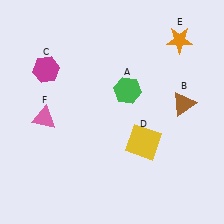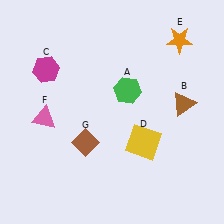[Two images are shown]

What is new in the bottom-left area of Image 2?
A brown diamond (G) was added in the bottom-left area of Image 2.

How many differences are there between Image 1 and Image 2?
There is 1 difference between the two images.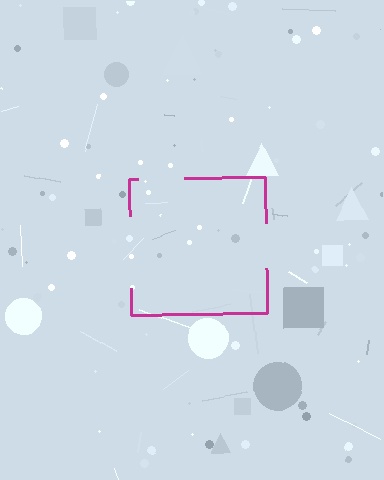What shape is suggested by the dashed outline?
The dashed outline suggests a square.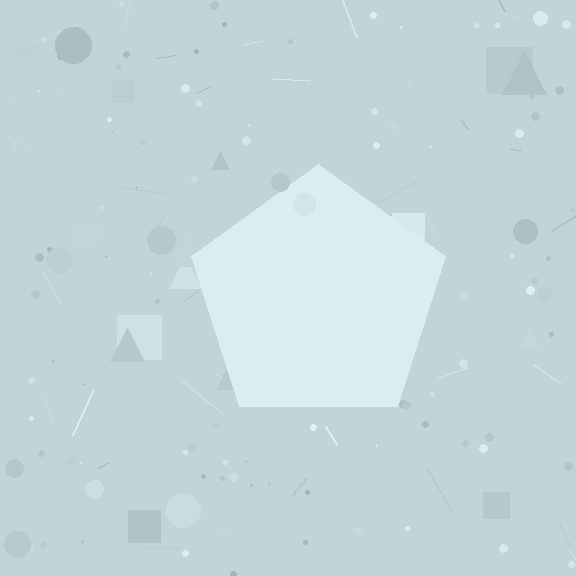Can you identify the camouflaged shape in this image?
The camouflaged shape is a pentagon.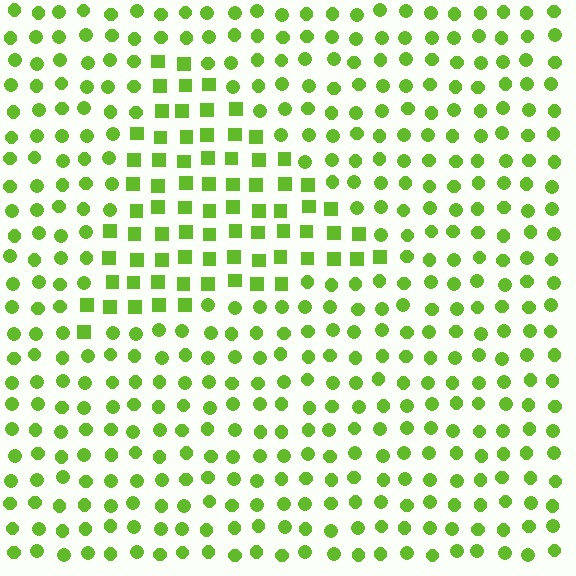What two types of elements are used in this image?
The image uses squares inside the triangle region and circles outside it.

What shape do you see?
I see a triangle.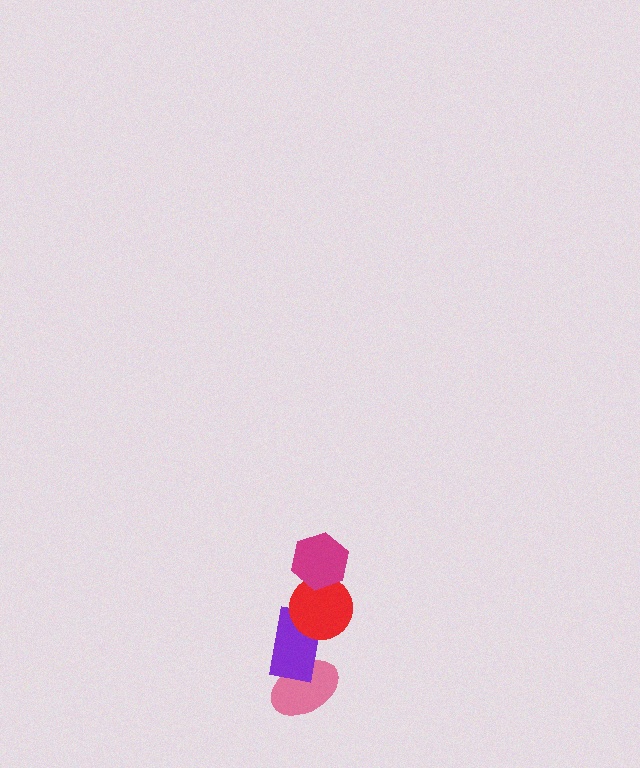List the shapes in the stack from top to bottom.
From top to bottom: the magenta hexagon, the red circle, the purple rectangle, the pink ellipse.